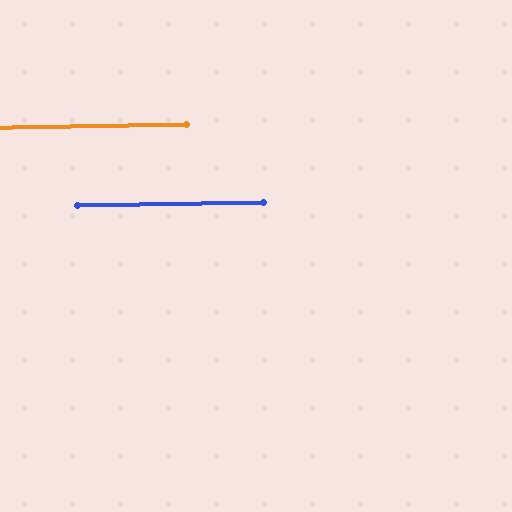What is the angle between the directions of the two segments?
Approximately 0 degrees.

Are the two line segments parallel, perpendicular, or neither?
Parallel — their directions differ by only 0.0°.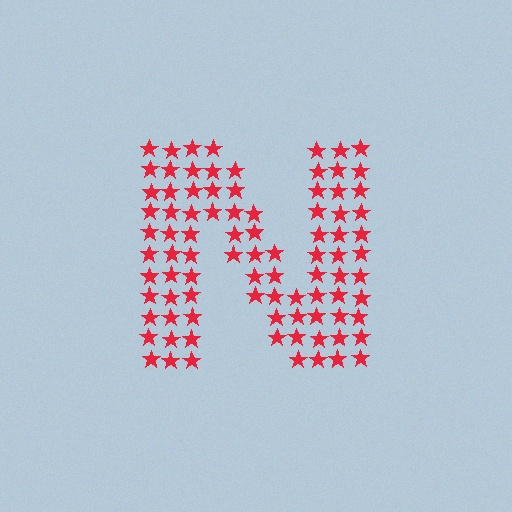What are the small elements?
The small elements are stars.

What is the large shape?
The large shape is the letter N.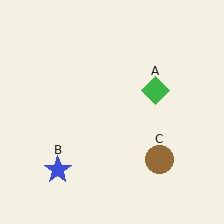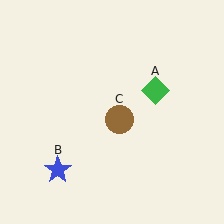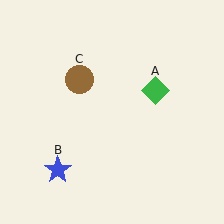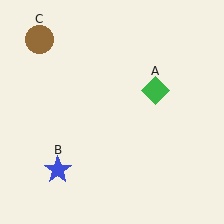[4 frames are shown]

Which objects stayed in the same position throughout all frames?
Green diamond (object A) and blue star (object B) remained stationary.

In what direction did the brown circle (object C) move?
The brown circle (object C) moved up and to the left.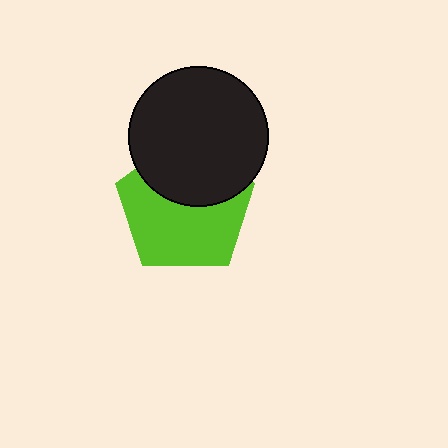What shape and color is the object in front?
The object in front is a black circle.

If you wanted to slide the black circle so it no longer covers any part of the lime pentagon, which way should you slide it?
Slide it up — that is the most direct way to separate the two shapes.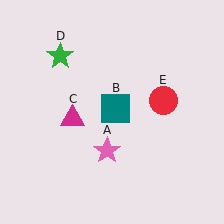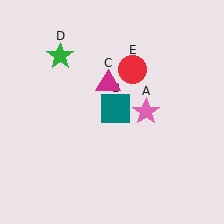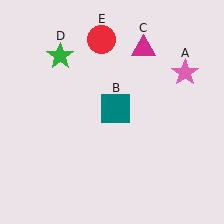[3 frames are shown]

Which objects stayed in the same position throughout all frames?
Teal square (object B) and green star (object D) remained stationary.